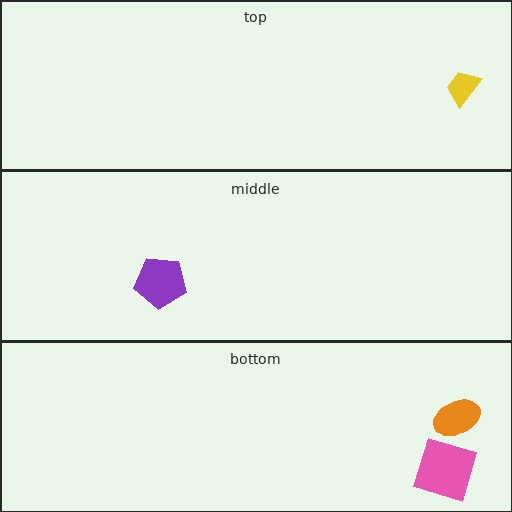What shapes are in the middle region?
The purple pentagon.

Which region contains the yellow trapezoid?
The top region.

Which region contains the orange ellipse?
The bottom region.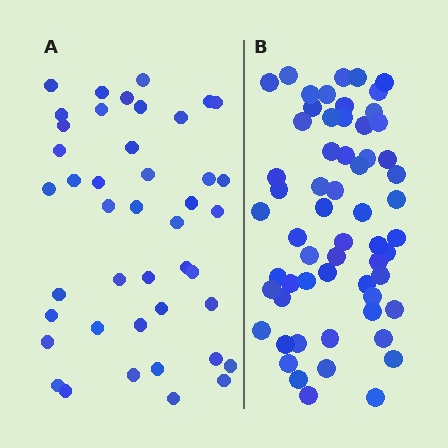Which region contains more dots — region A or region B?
Region B (the right region) has more dots.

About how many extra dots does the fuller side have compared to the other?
Region B has approximately 15 more dots than region A.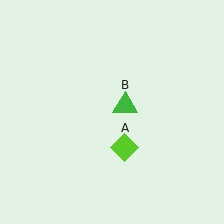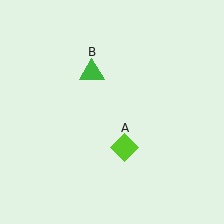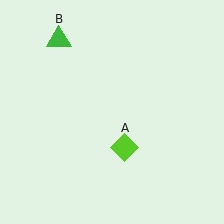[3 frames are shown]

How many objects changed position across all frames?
1 object changed position: green triangle (object B).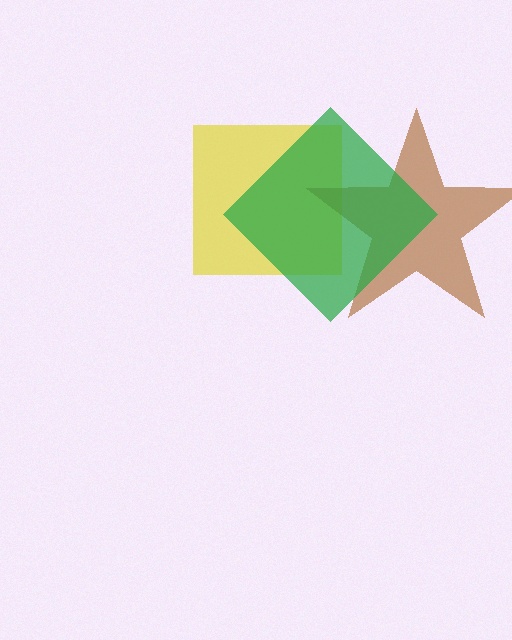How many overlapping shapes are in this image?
There are 3 overlapping shapes in the image.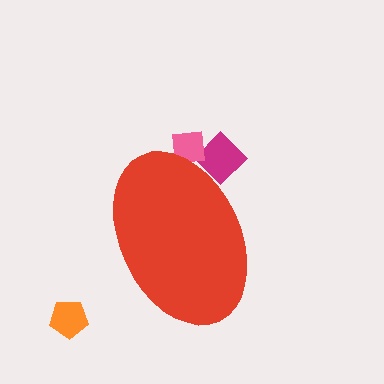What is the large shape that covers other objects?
A red ellipse.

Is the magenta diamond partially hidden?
Yes, the magenta diamond is partially hidden behind the red ellipse.